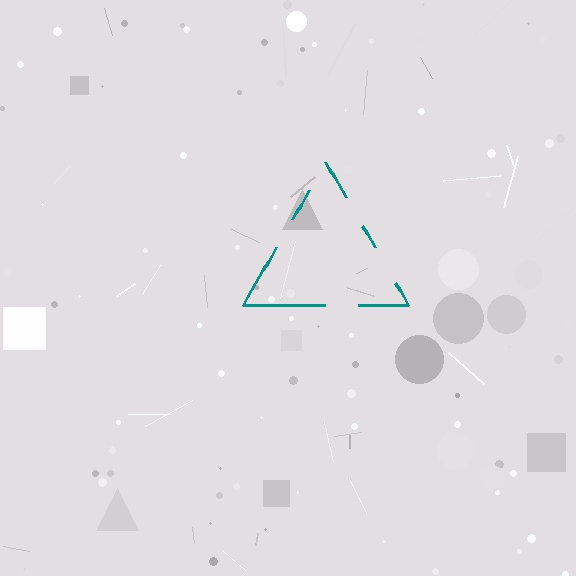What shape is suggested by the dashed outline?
The dashed outline suggests a triangle.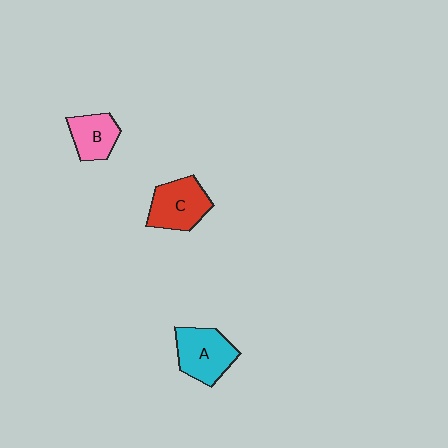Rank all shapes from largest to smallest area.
From largest to smallest: A (cyan), C (red), B (pink).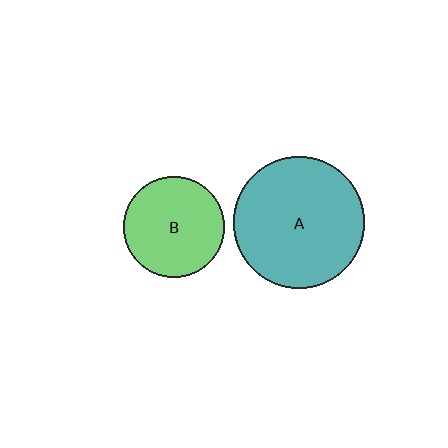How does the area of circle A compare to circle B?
Approximately 1.7 times.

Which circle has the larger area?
Circle A (teal).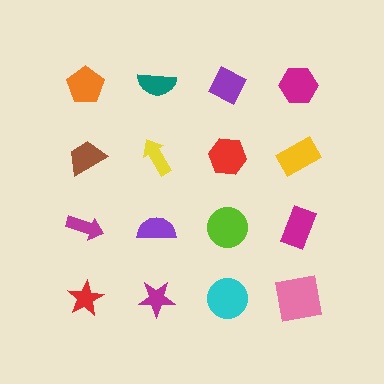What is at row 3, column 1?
A magenta arrow.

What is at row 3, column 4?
A magenta rectangle.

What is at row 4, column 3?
A cyan circle.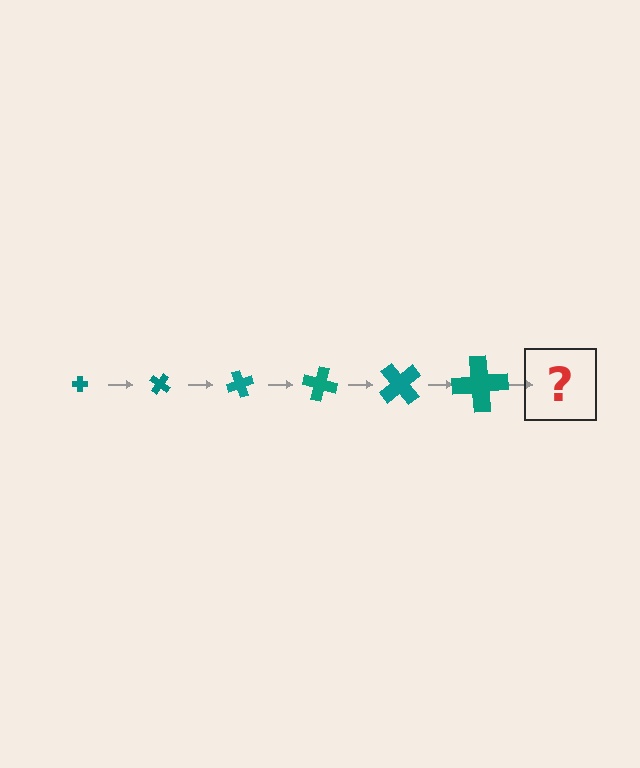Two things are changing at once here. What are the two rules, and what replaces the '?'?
The two rules are that the cross grows larger each step and it rotates 35 degrees each step. The '?' should be a cross, larger than the previous one and rotated 210 degrees from the start.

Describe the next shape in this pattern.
It should be a cross, larger than the previous one and rotated 210 degrees from the start.